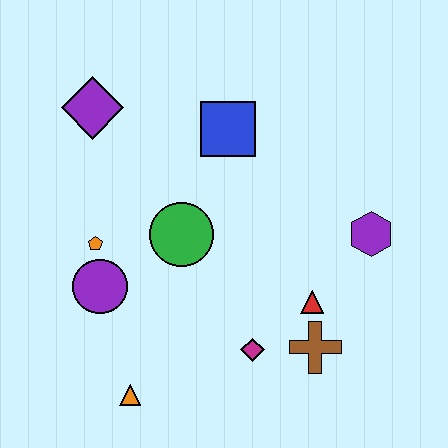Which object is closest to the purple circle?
The orange pentagon is closest to the purple circle.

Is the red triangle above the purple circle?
No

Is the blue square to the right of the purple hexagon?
No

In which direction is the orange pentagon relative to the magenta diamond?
The orange pentagon is to the left of the magenta diamond.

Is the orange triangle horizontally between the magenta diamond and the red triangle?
No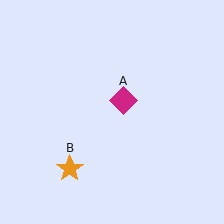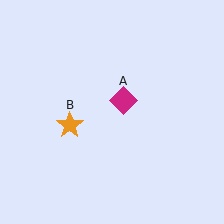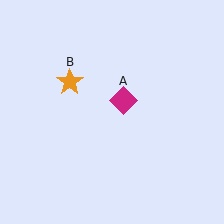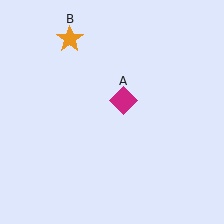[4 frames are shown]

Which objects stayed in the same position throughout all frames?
Magenta diamond (object A) remained stationary.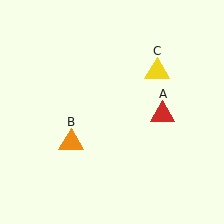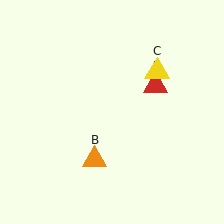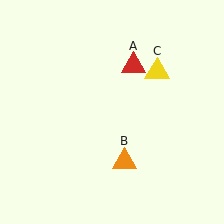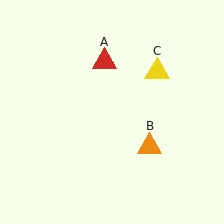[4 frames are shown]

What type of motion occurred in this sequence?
The red triangle (object A), orange triangle (object B) rotated counterclockwise around the center of the scene.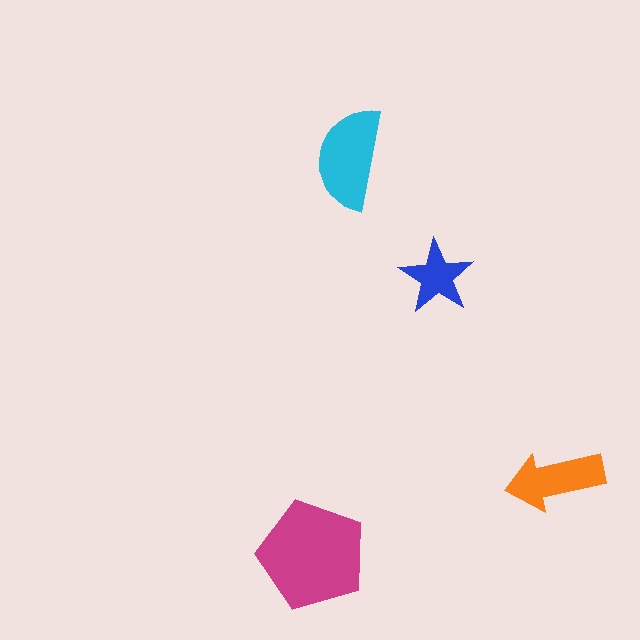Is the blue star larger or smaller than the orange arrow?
Smaller.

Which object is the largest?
The magenta pentagon.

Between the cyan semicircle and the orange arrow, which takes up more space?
The cyan semicircle.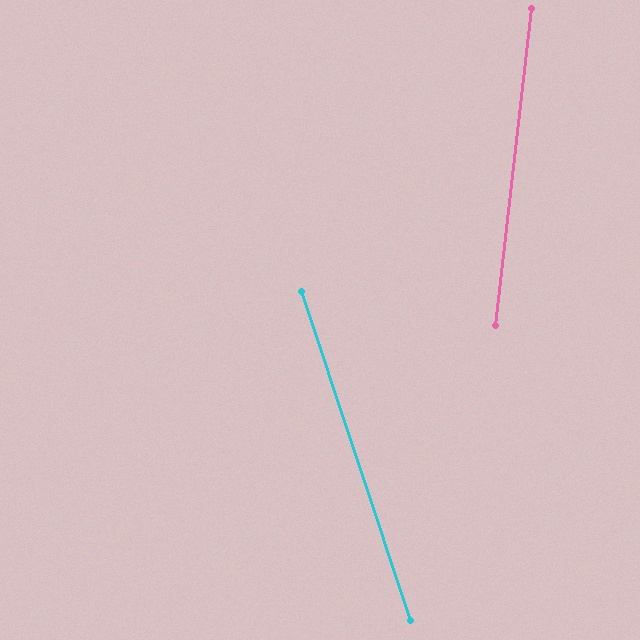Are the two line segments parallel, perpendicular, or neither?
Neither parallel nor perpendicular — they differ by about 25°.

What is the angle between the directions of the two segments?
Approximately 25 degrees.